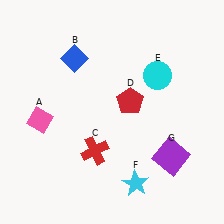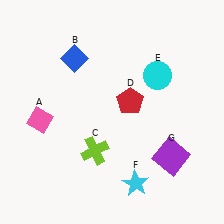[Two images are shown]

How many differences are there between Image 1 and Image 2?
There is 1 difference between the two images.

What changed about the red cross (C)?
In Image 1, C is red. In Image 2, it changed to lime.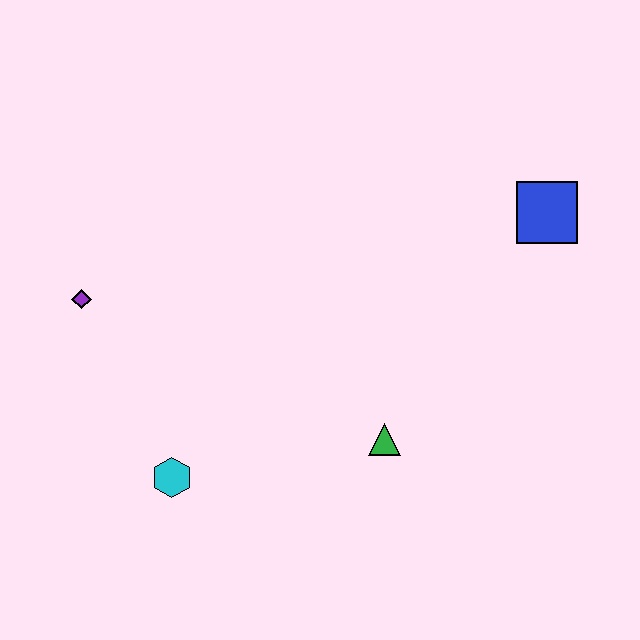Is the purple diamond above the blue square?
No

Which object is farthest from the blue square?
The purple diamond is farthest from the blue square.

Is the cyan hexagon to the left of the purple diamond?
No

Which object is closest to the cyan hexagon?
The purple diamond is closest to the cyan hexagon.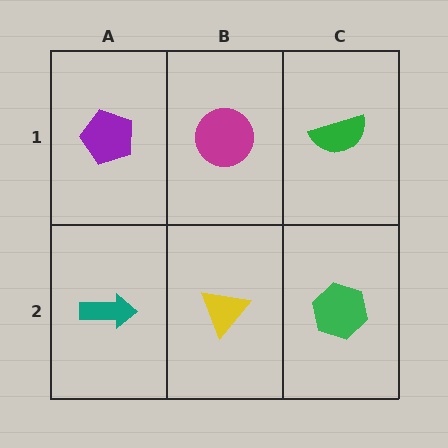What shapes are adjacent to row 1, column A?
A teal arrow (row 2, column A), a magenta circle (row 1, column B).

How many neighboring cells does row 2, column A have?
2.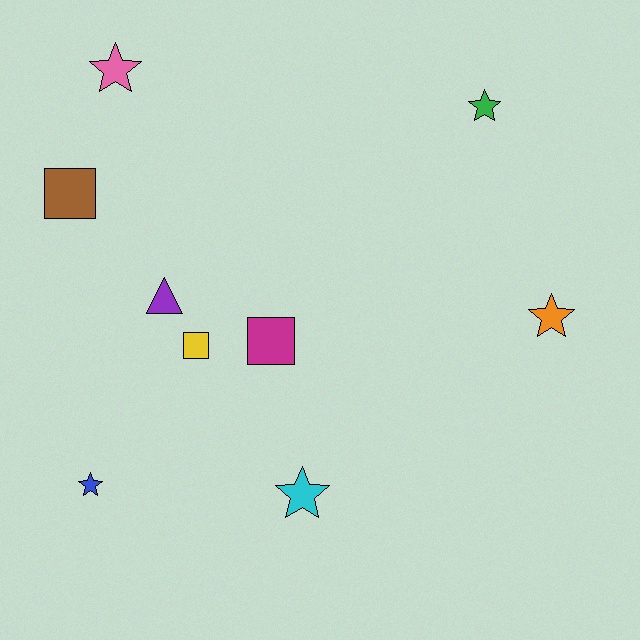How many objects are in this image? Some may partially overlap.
There are 9 objects.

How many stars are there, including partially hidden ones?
There are 5 stars.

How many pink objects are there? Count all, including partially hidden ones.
There is 1 pink object.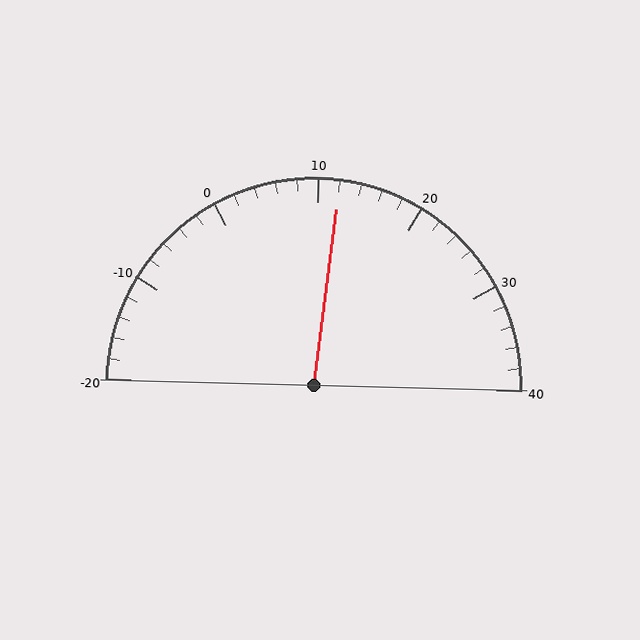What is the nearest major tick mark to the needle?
The nearest major tick mark is 10.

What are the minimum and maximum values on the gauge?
The gauge ranges from -20 to 40.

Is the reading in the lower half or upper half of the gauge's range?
The reading is in the upper half of the range (-20 to 40).